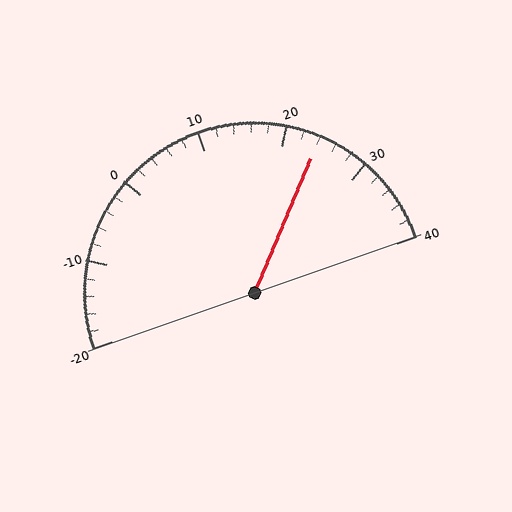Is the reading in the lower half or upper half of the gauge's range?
The reading is in the upper half of the range (-20 to 40).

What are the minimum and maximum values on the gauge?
The gauge ranges from -20 to 40.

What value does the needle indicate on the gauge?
The needle indicates approximately 24.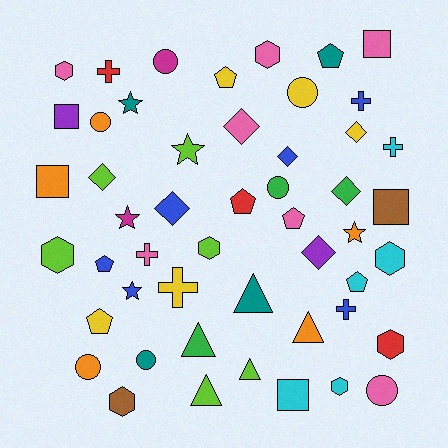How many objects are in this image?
There are 50 objects.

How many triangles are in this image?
There are 5 triangles.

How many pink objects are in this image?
There are 7 pink objects.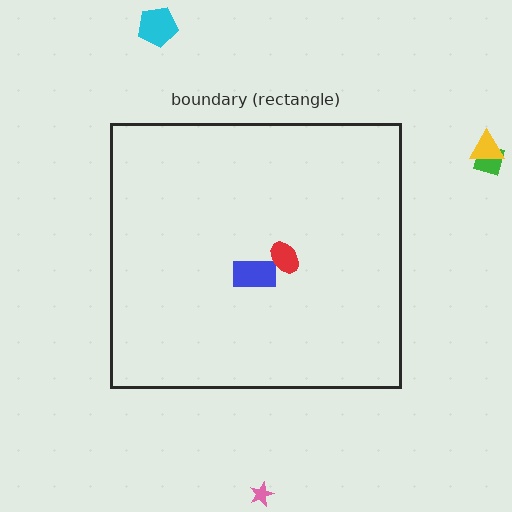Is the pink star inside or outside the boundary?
Outside.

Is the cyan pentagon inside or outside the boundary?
Outside.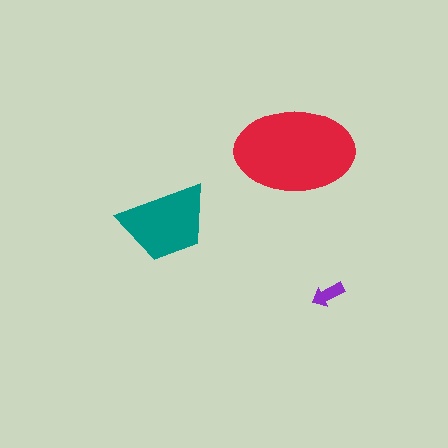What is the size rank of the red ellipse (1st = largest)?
1st.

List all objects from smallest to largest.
The purple arrow, the teal trapezoid, the red ellipse.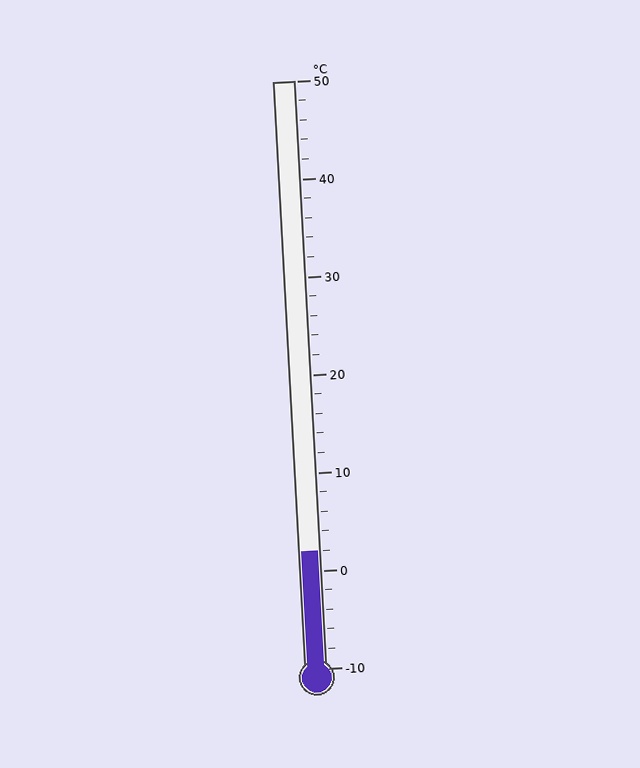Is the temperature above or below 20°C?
The temperature is below 20°C.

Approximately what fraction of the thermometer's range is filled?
The thermometer is filled to approximately 20% of its range.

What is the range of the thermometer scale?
The thermometer scale ranges from -10°C to 50°C.